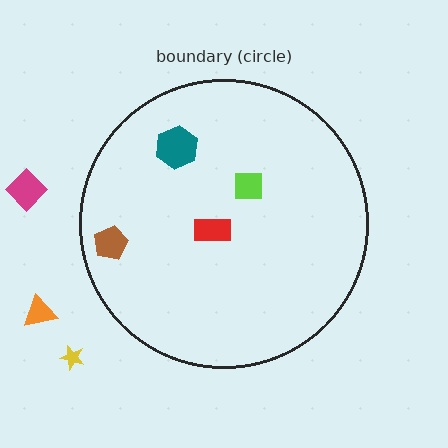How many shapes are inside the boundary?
4 inside, 3 outside.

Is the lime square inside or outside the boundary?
Inside.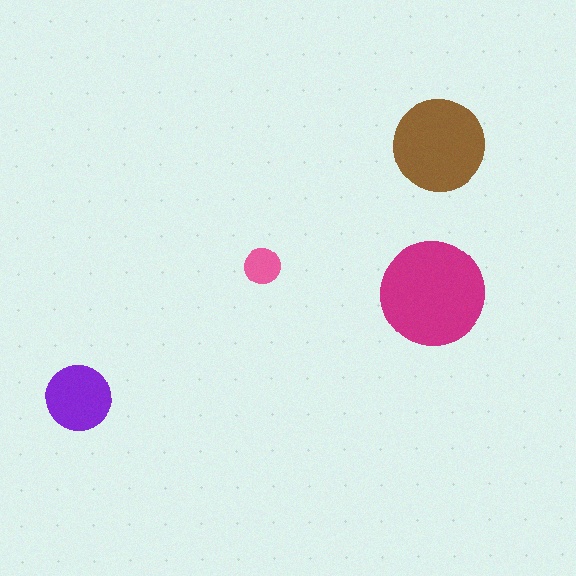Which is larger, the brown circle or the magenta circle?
The magenta one.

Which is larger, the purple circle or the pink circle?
The purple one.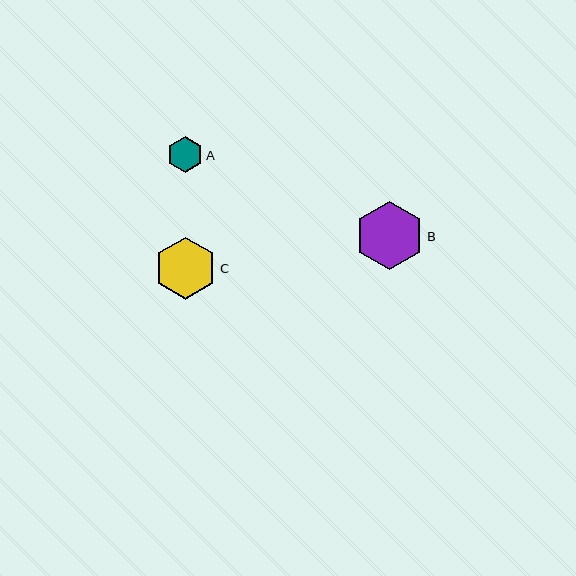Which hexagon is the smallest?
Hexagon A is the smallest with a size of approximately 36 pixels.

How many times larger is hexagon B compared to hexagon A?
Hexagon B is approximately 1.9 times the size of hexagon A.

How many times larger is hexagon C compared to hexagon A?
Hexagon C is approximately 1.7 times the size of hexagon A.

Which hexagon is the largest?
Hexagon B is the largest with a size of approximately 69 pixels.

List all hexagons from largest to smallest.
From largest to smallest: B, C, A.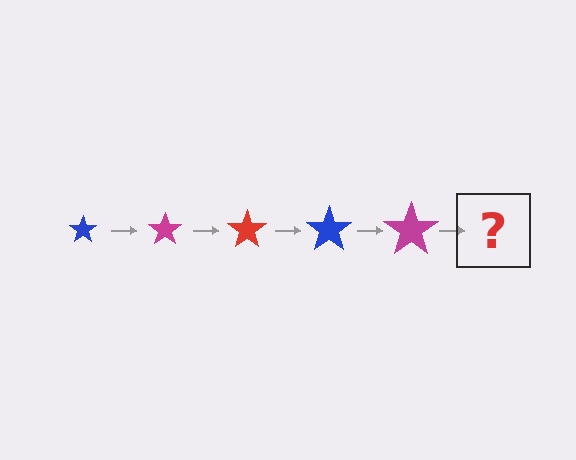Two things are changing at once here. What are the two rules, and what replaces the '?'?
The two rules are that the star grows larger each step and the color cycles through blue, magenta, and red. The '?' should be a red star, larger than the previous one.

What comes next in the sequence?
The next element should be a red star, larger than the previous one.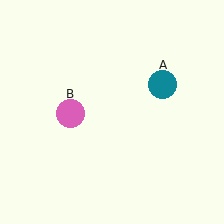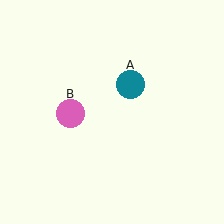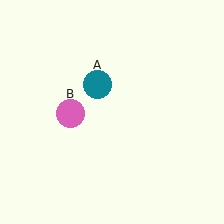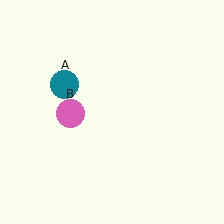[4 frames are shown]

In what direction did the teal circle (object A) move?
The teal circle (object A) moved left.